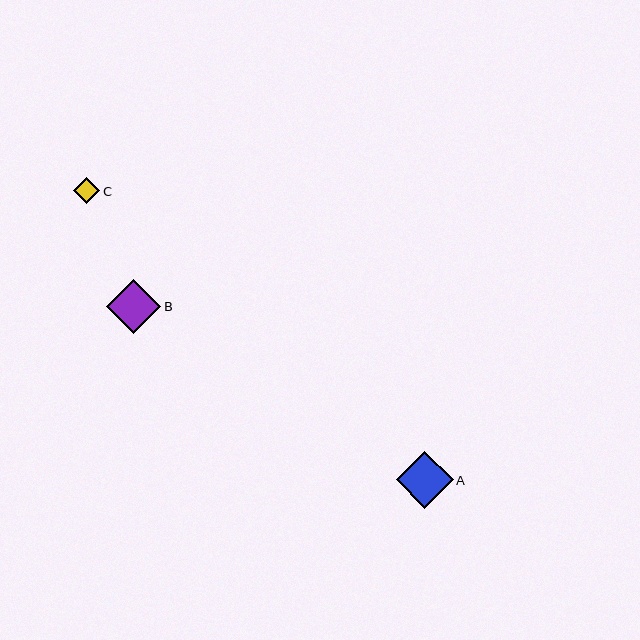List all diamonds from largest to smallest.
From largest to smallest: A, B, C.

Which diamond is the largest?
Diamond A is the largest with a size of approximately 57 pixels.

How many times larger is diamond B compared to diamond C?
Diamond B is approximately 2.1 times the size of diamond C.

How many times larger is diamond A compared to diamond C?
Diamond A is approximately 2.2 times the size of diamond C.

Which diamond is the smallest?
Diamond C is the smallest with a size of approximately 26 pixels.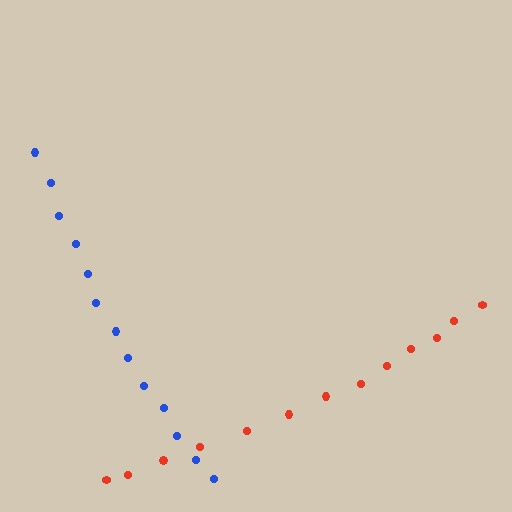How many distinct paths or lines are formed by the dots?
There are 2 distinct paths.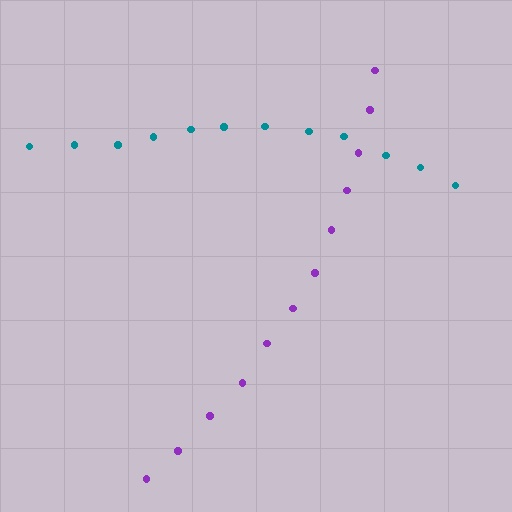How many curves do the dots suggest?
There are 2 distinct paths.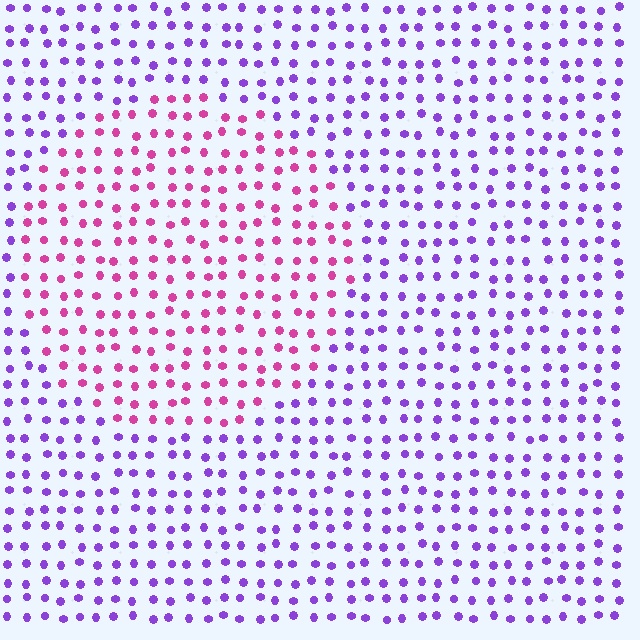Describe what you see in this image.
The image is filled with small purple elements in a uniform arrangement. A circle-shaped region is visible where the elements are tinted to a slightly different hue, forming a subtle color boundary.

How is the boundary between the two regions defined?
The boundary is defined purely by a slight shift in hue (about 51 degrees). Spacing, size, and orientation are identical on both sides.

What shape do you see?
I see a circle.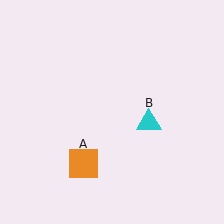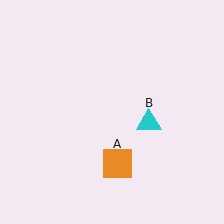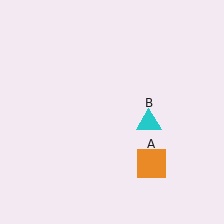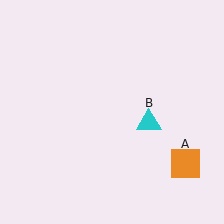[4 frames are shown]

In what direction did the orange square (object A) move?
The orange square (object A) moved right.